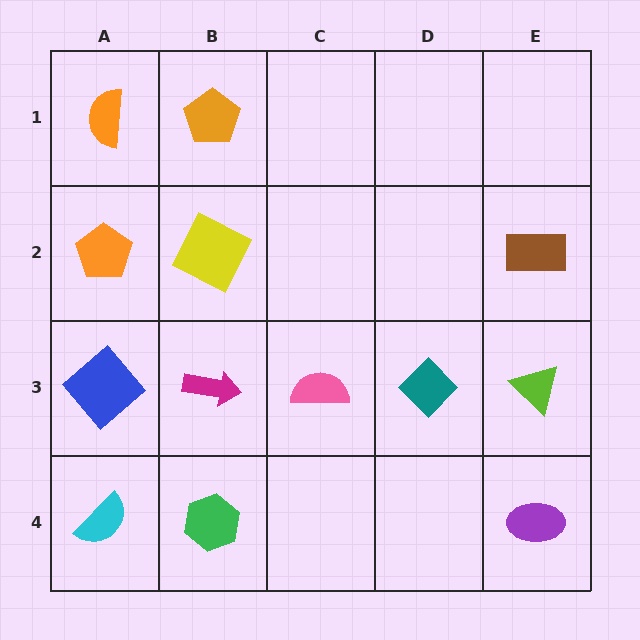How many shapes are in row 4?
3 shapes.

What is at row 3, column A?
A blue diamond.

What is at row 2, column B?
A yellow square.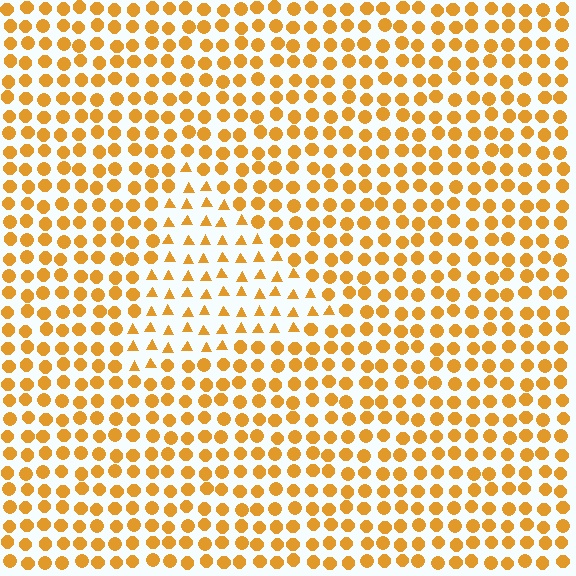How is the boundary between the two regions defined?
The boundary is defined by a change in element shape: triangles inside vs. circles outside. All elements share the same color and spacing.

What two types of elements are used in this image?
The image uses triangles inside the triangle region and circles outside it.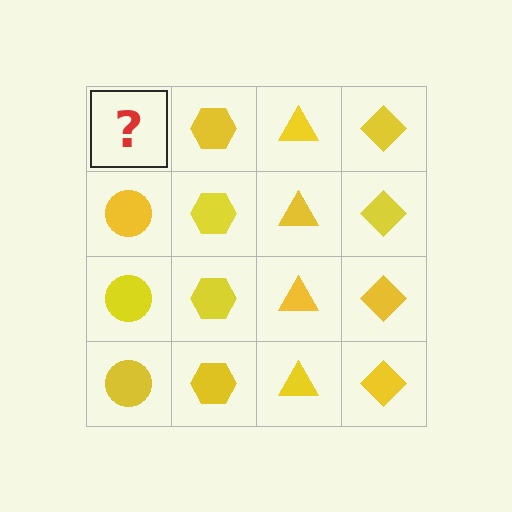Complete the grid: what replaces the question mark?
The question mark should be replaced with a yellow circle.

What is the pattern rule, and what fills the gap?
The rule is that each column has a consistent shape. The gap should be filled with a yellow circle.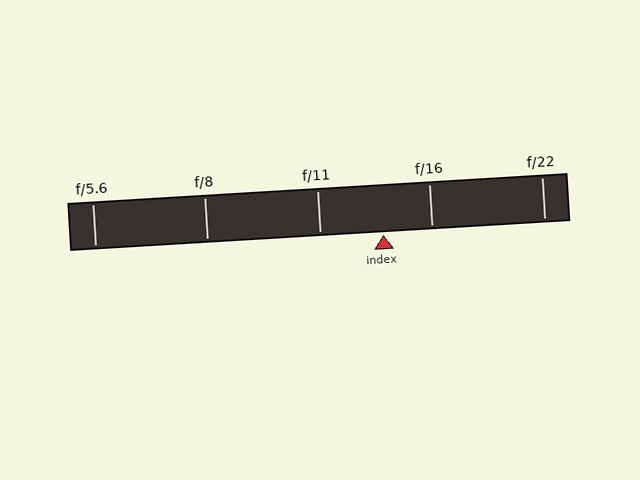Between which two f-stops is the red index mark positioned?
The index mark is between f/11 and f/16.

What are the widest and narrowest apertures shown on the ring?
The widest aperture shown is f/5.6 and the narrowest is f/22.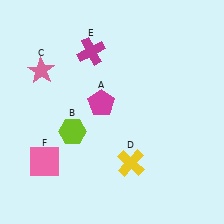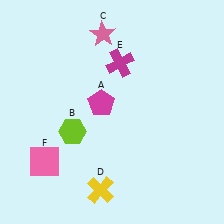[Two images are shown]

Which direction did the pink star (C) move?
The pink star (C) moved right.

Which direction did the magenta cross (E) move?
The magenta cross (E) moved right.